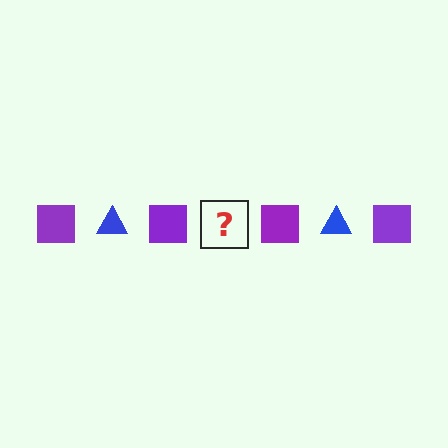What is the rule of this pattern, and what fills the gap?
The rule is that the pattern alternates between purple square and blue triangle. The gap should be filled with a blue triangle.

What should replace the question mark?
The question mark should be replaced with a blue triangle.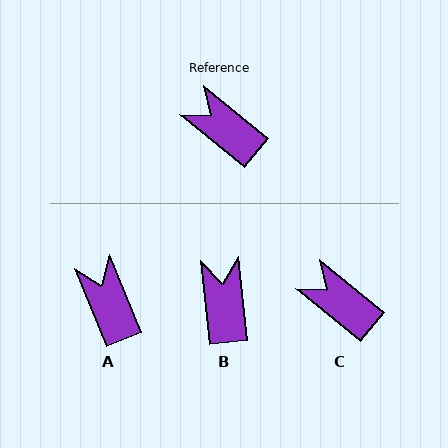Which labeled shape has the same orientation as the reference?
C.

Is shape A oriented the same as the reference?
No, it is off by about 28 degrees.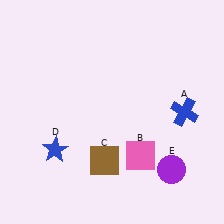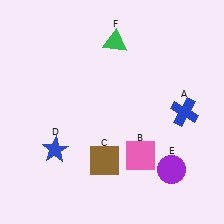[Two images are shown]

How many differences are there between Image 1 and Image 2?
There is 1 difference between the two images.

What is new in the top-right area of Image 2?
A green triangle (F) was added in the top-right area of Image 2.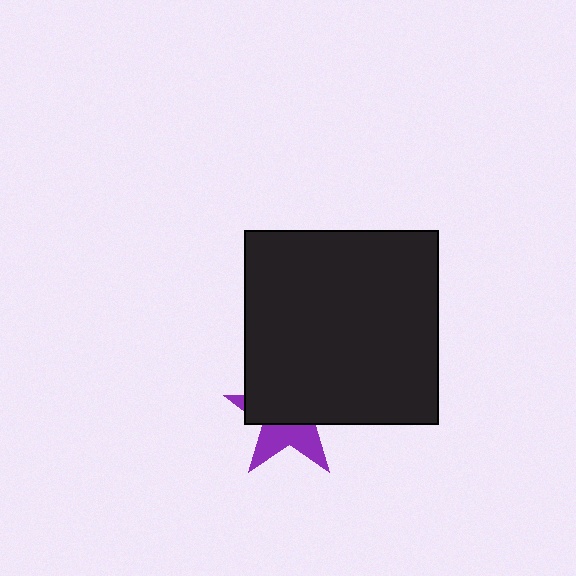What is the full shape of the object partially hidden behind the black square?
The partially hidden object is a purple star.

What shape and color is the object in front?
The object in front is a black square.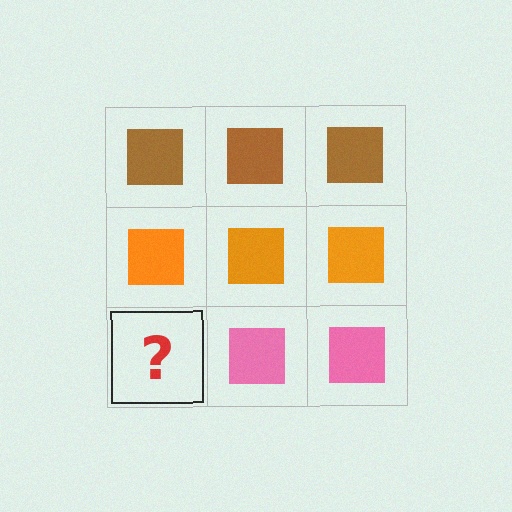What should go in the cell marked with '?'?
The missing cell should contain a pink square.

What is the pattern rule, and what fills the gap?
The rule is that each row has a consistent color. The gap should be filled with a pink square.